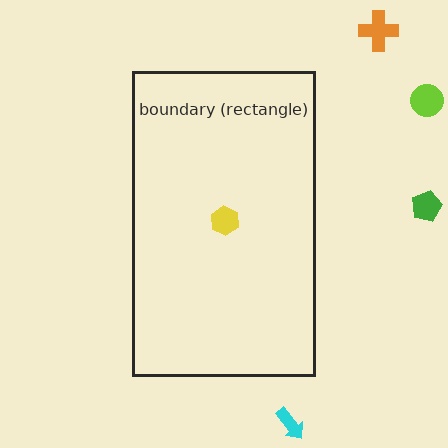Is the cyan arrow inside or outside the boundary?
Outside.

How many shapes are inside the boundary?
1 inside, 4 outside.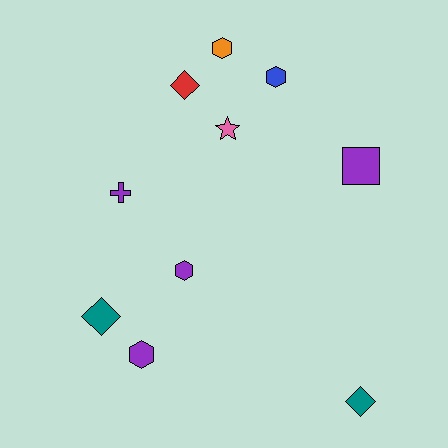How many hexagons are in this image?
There are 4 hexagons.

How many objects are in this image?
There are 10 objects.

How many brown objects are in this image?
There are no brown objects.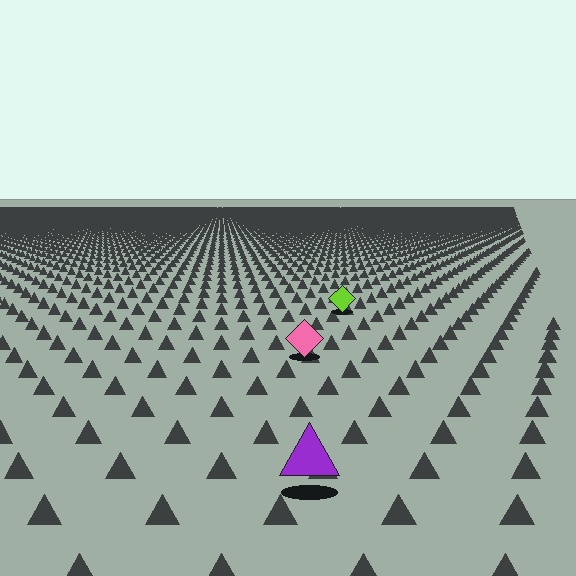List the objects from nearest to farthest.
From nearest to farthest: the purple triangle, the pink diamond, the lime diamond.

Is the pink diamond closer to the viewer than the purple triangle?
No. The purple triangle is closer — you can tell from the texture gradient: the ground texture is coarser near it.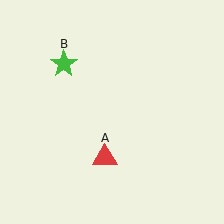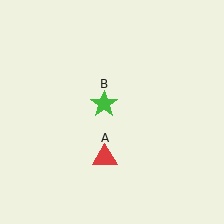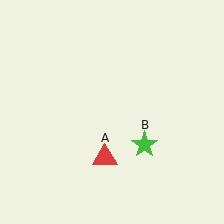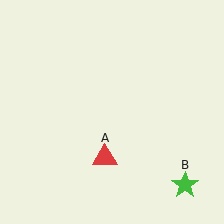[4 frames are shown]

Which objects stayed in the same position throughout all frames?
Red triangle (object A) remained stationary.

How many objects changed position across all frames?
1 object changed position: green star (object B).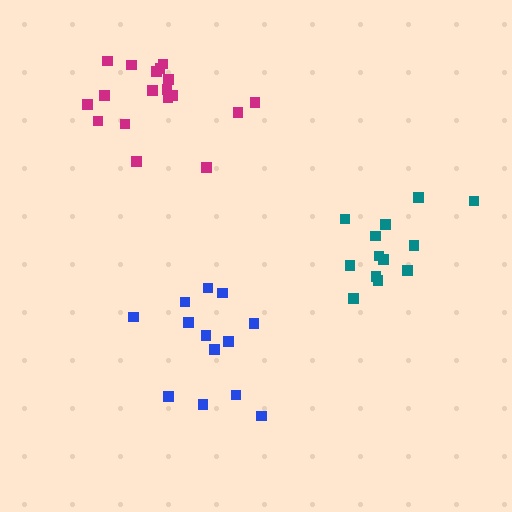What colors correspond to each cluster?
The clusters are colored: teal, magenta, blue.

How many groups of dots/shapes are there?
There are 3 groups.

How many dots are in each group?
Group 1: 13 dots, Group 2: 18 dots, Group 3: 13 dots (44 total).